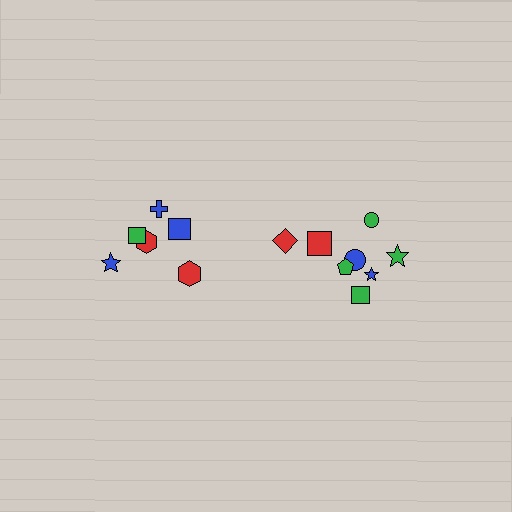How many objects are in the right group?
There are 8 objects.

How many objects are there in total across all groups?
There are 14 objects.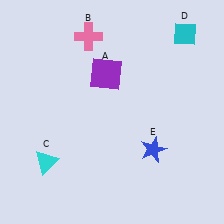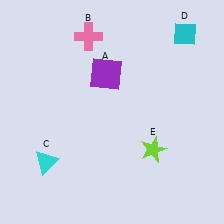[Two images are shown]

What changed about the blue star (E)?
In Image 1, E is blue. In Image 2, it changed to lime.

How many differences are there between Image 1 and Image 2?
There is 1 difference between the two images.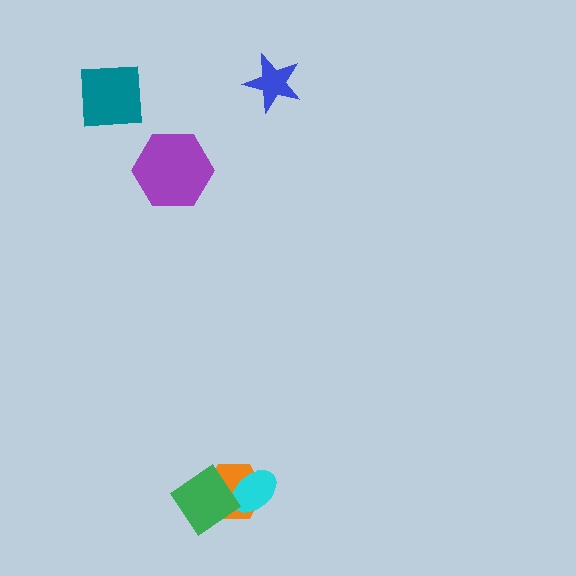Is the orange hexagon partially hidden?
Yes, it is partially covered by another shape.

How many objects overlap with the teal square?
0 objects overlap with the teal square.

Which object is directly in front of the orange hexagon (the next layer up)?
The cyan ellipse is directly in front of the orange hexagon.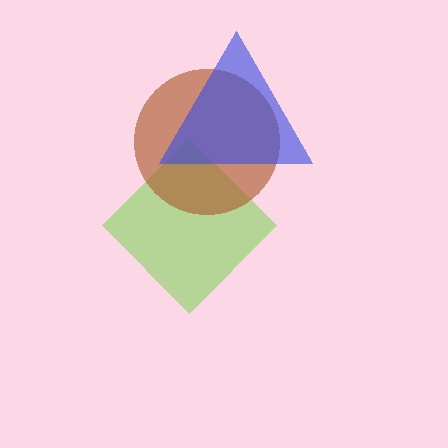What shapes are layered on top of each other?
The layered shapes are: a lime diamond, a brown circle, a blue triangle.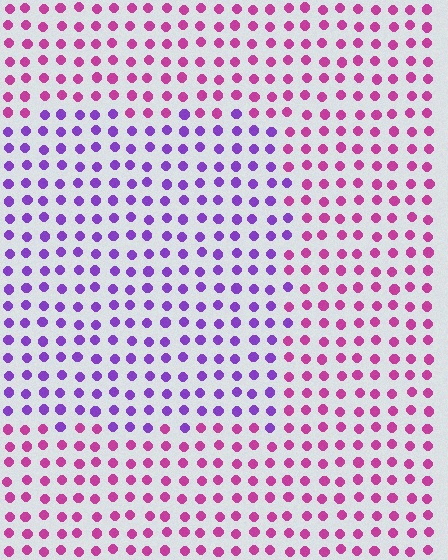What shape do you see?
I see a rectangle.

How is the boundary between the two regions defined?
The boundary is defined purely by a slight shift in hue (about 45 degrees). Spacing, size, and orientation are identical on both sides.